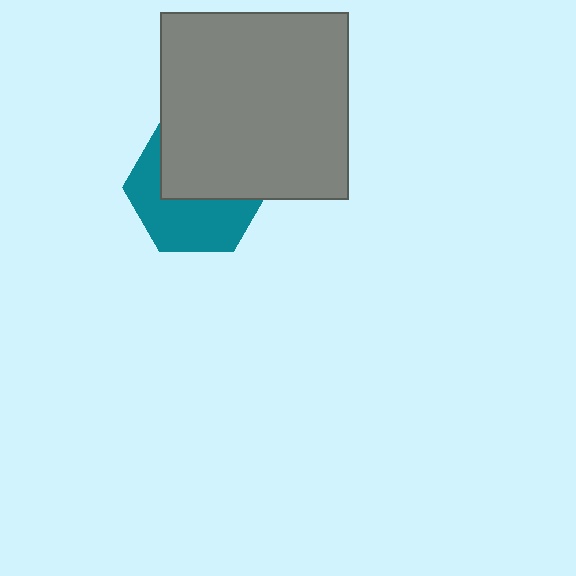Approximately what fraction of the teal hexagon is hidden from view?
Roughly 51% of the teal hexagon is hidden behind the gray square.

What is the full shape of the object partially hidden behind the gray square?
The partially hidden object is a teal hexagon.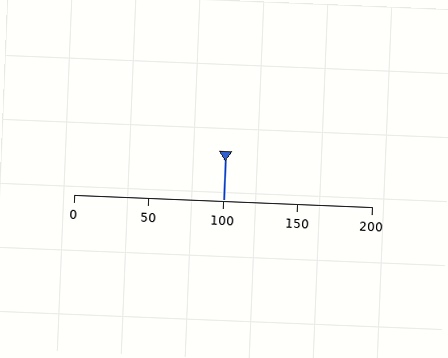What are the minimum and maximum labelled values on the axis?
The axis runs from 0 to 200.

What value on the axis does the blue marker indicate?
The marker indicates approximately 100.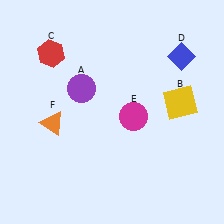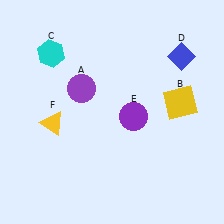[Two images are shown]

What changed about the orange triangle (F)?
In Image 1, F is orange. In Image 2, it changed to yellow.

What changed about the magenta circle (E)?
In Image 1, E is magenta. In Image 2, it changed to purple.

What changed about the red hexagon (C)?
In Image 1, C is red. In Image 2, it changed to cyan.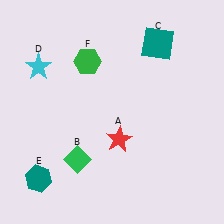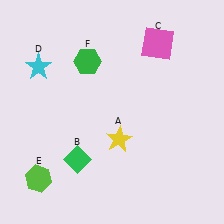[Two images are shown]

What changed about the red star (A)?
In Image 1, A is red. In Image 2, it changed to yellow.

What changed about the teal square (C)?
In Image 1, C is teal. In Image 2, it changed to pink.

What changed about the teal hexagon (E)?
In Image 1, E is teal. In Image 2, it changed to lime.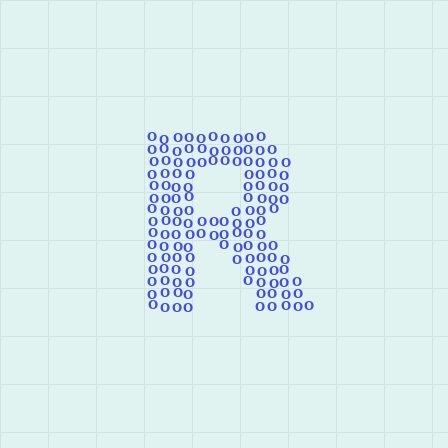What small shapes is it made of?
It is made of small letter O's.